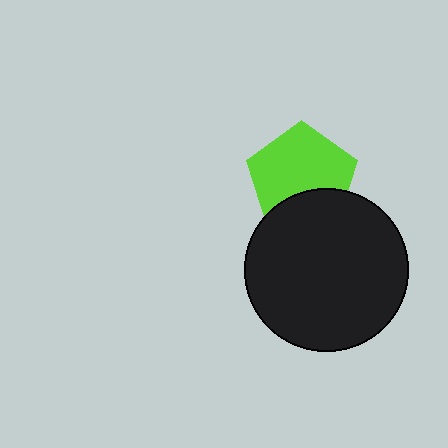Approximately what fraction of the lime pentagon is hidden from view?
Roughly 31% of the lime pentagon is hidden behind the black circle.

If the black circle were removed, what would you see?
You would see the complete lime pentagon.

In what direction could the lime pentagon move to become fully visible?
The lime pentagon could move up. That would shift it out from behind the black circle entirely.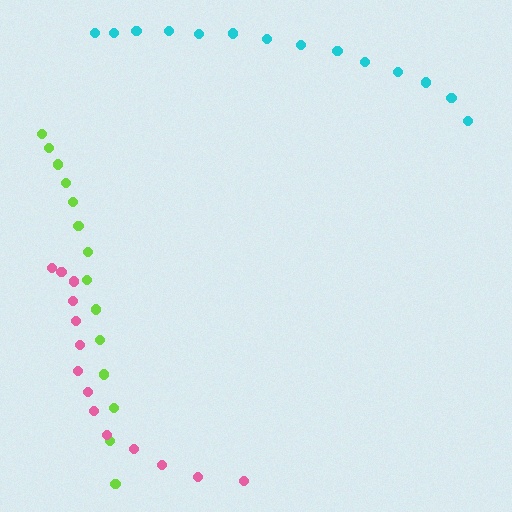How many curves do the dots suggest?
There are 3 distinct paths.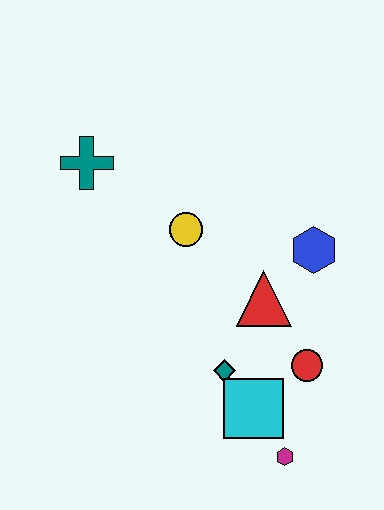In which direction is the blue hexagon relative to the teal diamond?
The blue hexagon is above the teal diamond.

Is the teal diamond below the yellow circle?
Yes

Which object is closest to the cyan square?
The teal diamond is closest to the cyan square.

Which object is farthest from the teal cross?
The magenta hexagon is farthest from the teal cross.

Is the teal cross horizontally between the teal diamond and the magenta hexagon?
No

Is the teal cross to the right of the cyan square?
No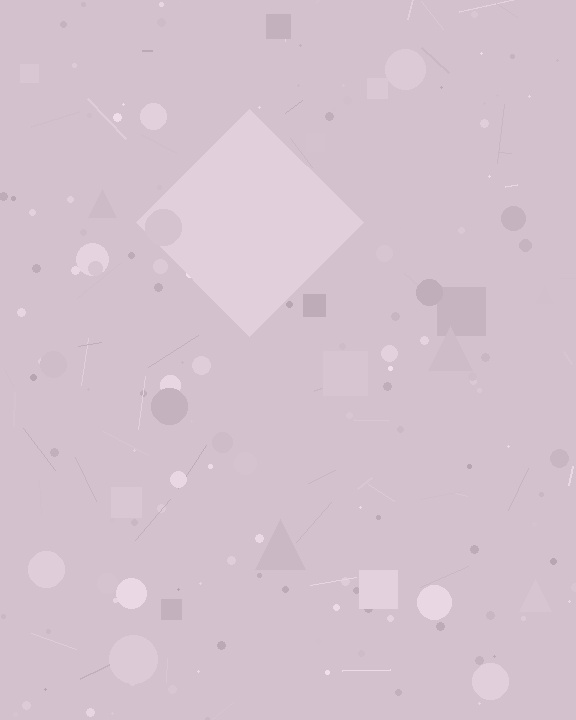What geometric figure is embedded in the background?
A diamond is embedded in the background.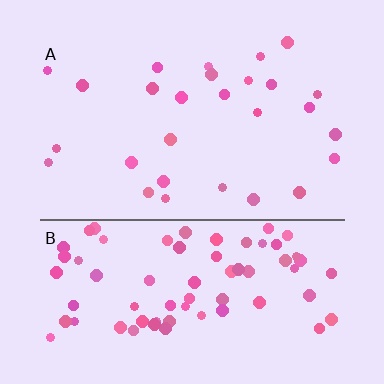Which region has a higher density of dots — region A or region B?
B (the bottom).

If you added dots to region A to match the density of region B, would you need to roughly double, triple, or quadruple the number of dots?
Approximately triple.